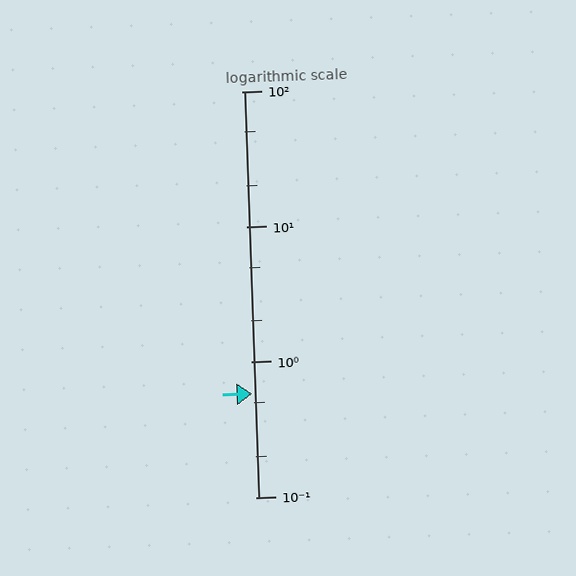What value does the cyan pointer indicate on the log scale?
The pointer indicates approximately 0.58.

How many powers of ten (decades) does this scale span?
The scale spans 3 decades, from 0.1 to 100.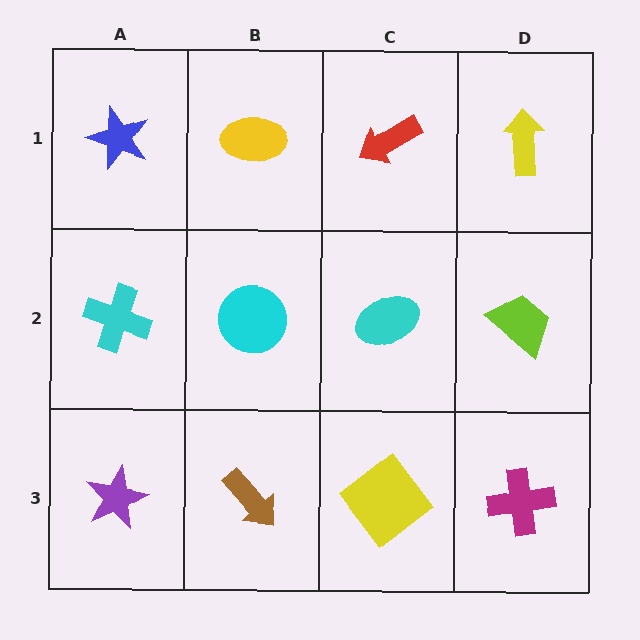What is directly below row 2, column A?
A purple star.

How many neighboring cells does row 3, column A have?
2.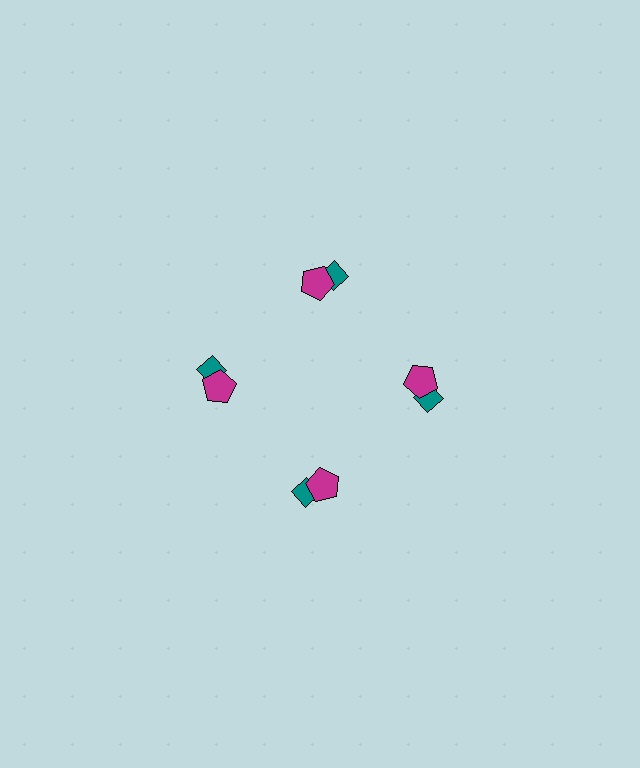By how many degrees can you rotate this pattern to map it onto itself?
The pattern maps onto itself every 90 degrees of rotation.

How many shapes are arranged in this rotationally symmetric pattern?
There are 8 shapes, arranged in 4 groups of 2.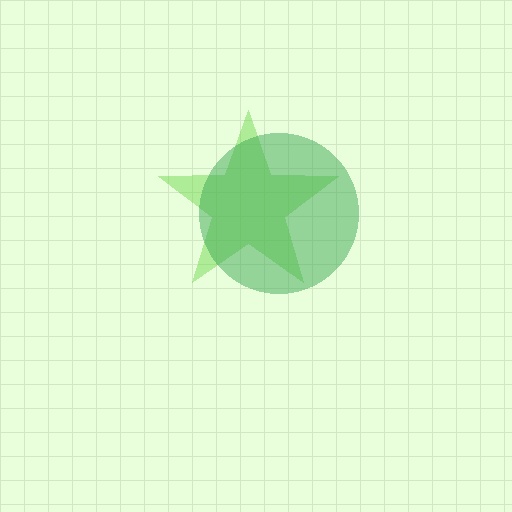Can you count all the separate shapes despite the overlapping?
Yes, there are 2 separate shapes.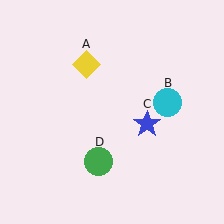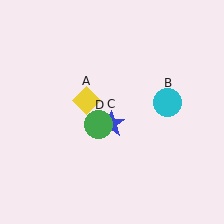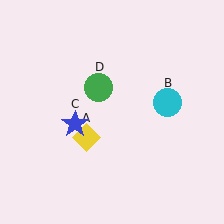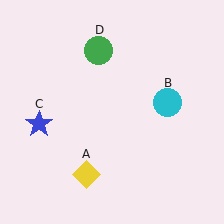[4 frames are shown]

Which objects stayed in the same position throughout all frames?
Cyan circle (object B) remained stationary.